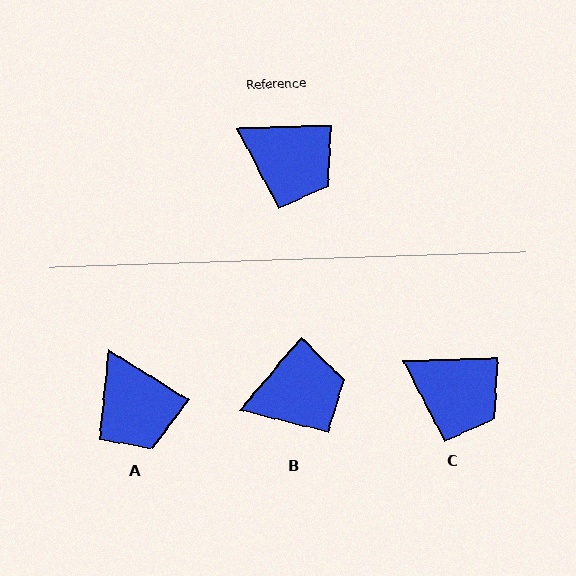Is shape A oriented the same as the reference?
No, it is off by about 34 degrees.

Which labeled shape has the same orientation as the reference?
C.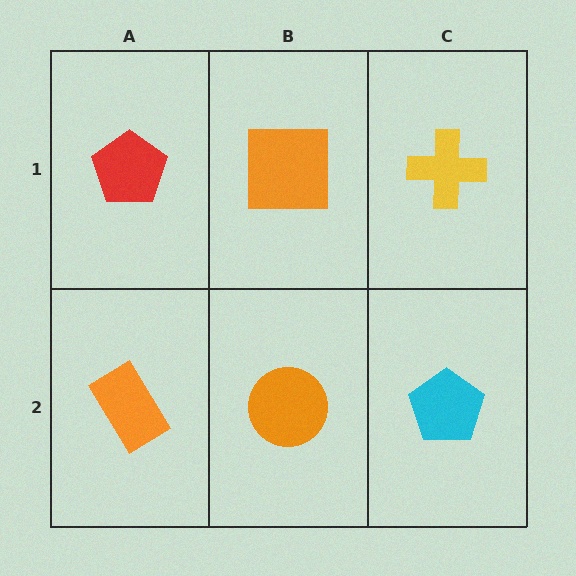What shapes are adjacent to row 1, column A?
An orange rectangle (row 2, column A), an orange square (row 1, column B).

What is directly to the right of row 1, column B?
A yellow cross.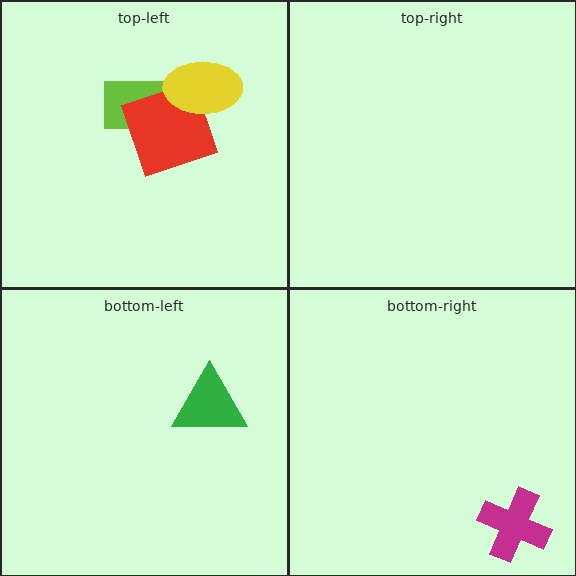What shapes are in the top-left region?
The lime rectangle, the red square, the yellow ellipse.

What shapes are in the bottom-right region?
The magenta cross.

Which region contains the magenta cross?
The bottom-right region.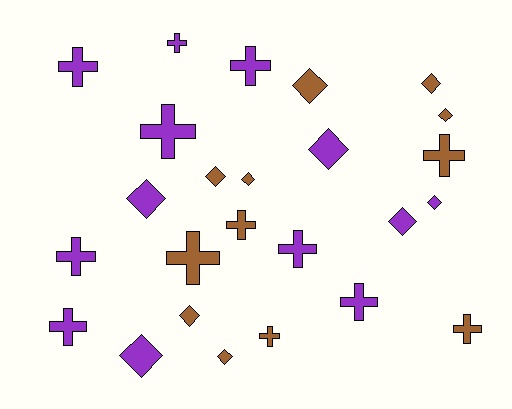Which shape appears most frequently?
Cross, with 13 objects.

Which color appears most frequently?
Purple, with 13 objects.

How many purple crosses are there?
There are 8 purple crosses.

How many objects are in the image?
There are 25 objects.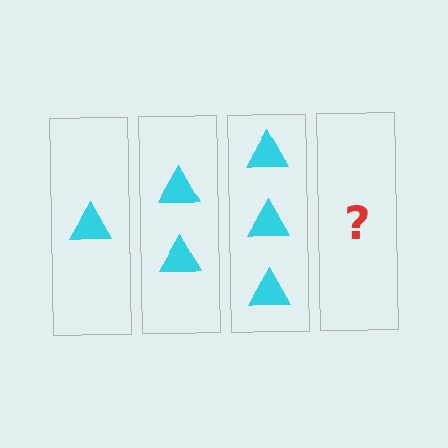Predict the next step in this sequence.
The next step is 4 triangles.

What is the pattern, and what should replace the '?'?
The pattern is that each step adds one more triangle. The '?' should be 4 triangles.